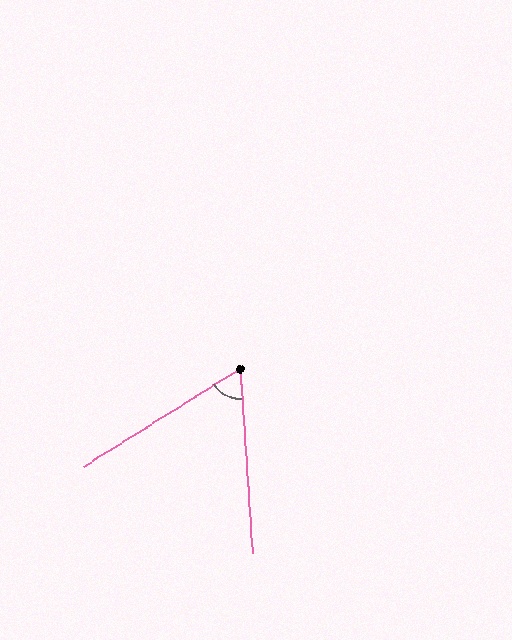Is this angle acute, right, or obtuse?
It is acute.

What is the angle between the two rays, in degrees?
Approximately 62 degrees.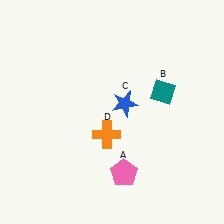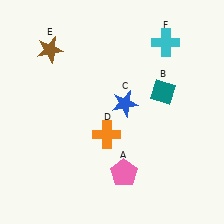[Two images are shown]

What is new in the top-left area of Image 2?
A brown star (E) was added in the top-left area of Image 2.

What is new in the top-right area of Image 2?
A cyan cross (F) was added in the top-right area of Image 2.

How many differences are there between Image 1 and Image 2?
There are 2 differences between the two images.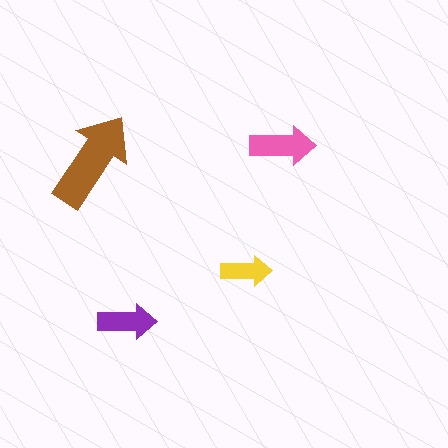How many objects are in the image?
There are 4 objects in the image.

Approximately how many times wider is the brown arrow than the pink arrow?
About 1.5 times wider.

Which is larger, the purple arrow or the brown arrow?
The brown one.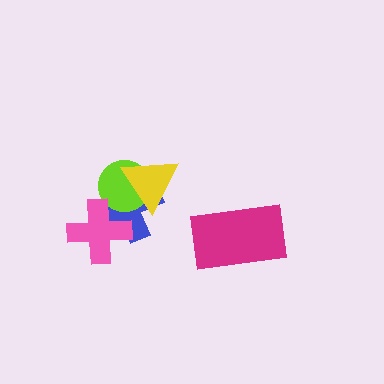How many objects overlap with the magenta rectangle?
0 objects overlap with the magenta rectangle.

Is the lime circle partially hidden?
Yes, it is partially covered by another shape.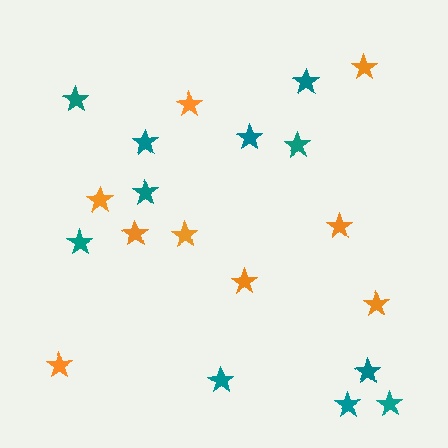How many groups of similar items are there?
There are 2 groups: one group of orange stars (9) and one group of teal stars (11).